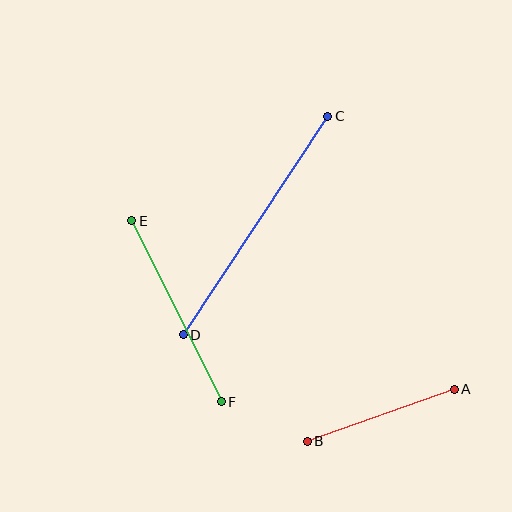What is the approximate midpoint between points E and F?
The midpoint is at approximately (177, 311) pixels.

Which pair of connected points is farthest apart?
Points C and D are farthest apart.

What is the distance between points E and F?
The distance is approximately 202 pixels.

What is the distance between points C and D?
The distance is approximately 262 pixels.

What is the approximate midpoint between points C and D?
The midpoint is at approximately (255, 226) pixels.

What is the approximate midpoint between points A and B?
The midpoint is at approximately (381, 415) pixels.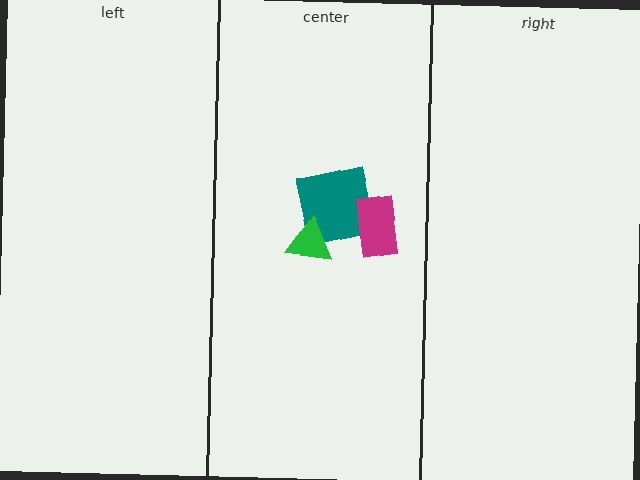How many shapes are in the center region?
3.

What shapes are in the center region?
The teal square, the magenta rectangle, the green triangle.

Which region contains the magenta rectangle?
The center region.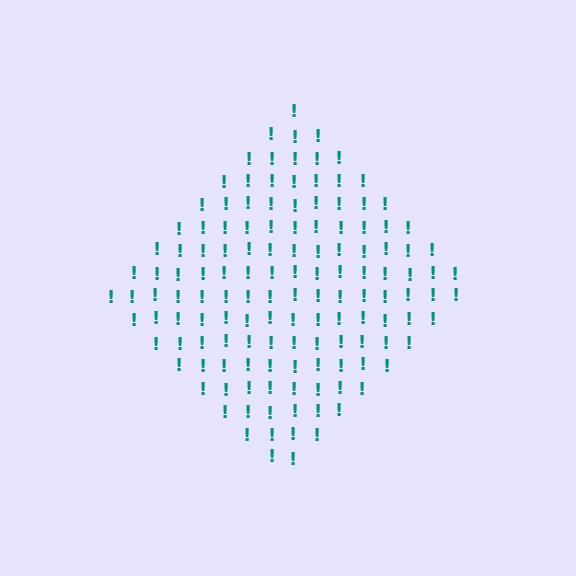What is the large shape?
The large shape is a diamond.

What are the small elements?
The small elements are exclamation marks.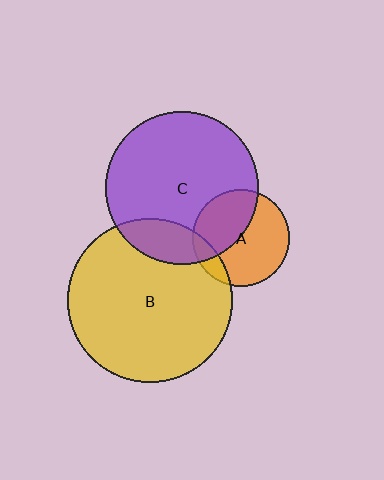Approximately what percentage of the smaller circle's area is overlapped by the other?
Approximately 10%.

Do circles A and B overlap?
Yes.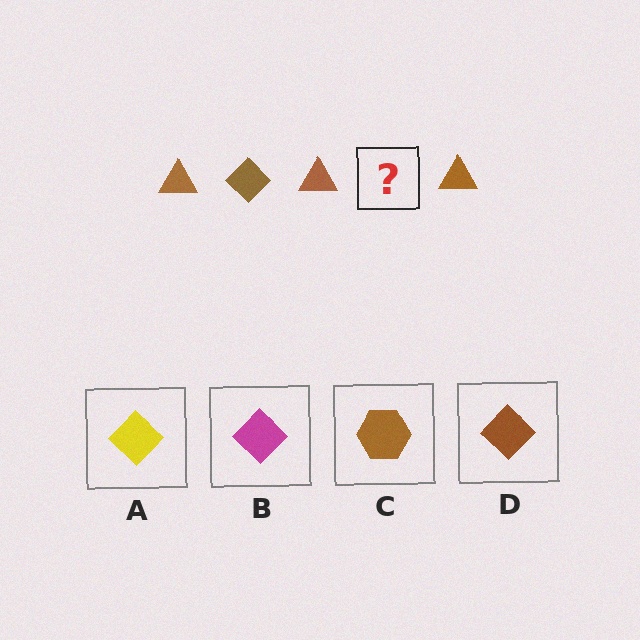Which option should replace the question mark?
Option D.